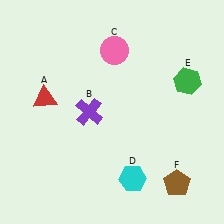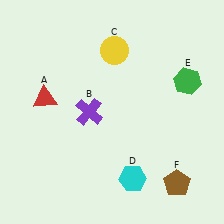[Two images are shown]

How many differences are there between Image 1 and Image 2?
There is 1 difference between the two images.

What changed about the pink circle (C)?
In Image 1, C is pink. In Image 2, it changed to yellow.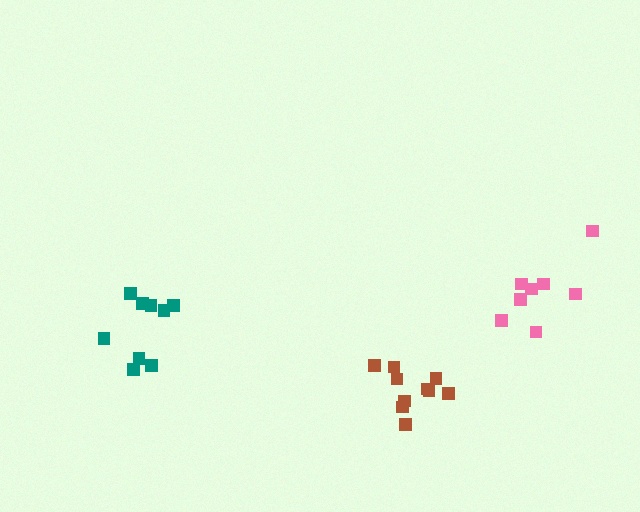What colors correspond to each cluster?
The clusters are colored: teal, brown, pink.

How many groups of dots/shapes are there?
There are 3 groups.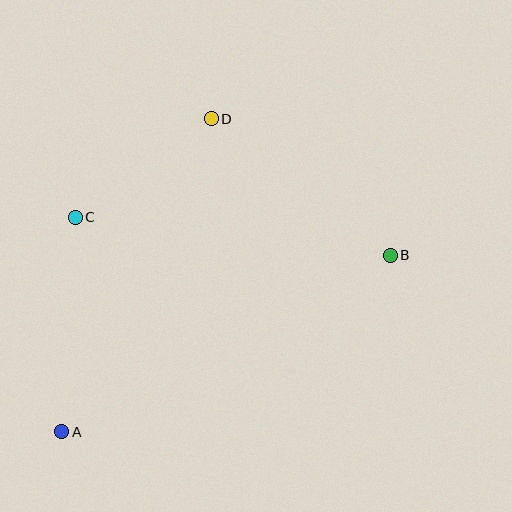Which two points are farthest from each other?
Points A and B are farthest from each other.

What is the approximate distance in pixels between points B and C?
The distance between B and C is approximately 317 pixels.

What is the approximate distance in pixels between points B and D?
The distance between B and D is approximately 225 pixels.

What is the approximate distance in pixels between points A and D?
The distance between A and D is approximately 347 pixels.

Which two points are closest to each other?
Points C and D are closest to each other.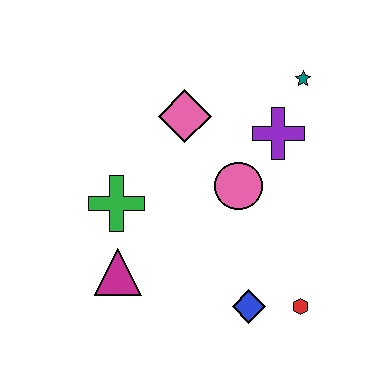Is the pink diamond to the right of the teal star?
No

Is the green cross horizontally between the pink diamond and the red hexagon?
No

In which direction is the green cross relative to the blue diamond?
The green cross is to the left of the blue diamond.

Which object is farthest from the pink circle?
The magenta triangle is farthest from the pink circle.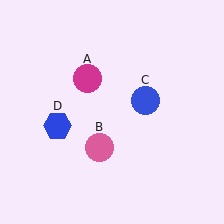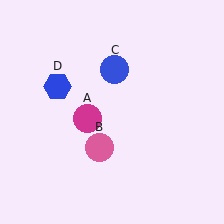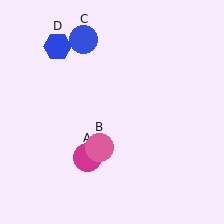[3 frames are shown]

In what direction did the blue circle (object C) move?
The blue circle (object C) moved up and to the left.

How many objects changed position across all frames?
3 objects changed position: magenta circle (object A), blue circle (object C), blue hexagon (object D).